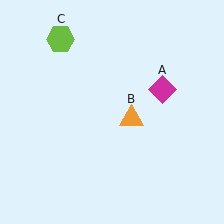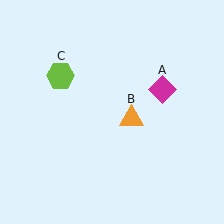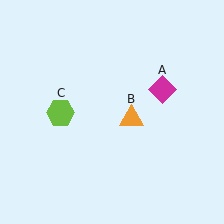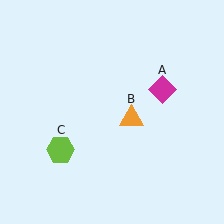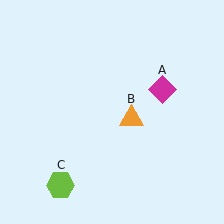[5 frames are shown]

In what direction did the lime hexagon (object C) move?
The lime hexagon (object C) moved down.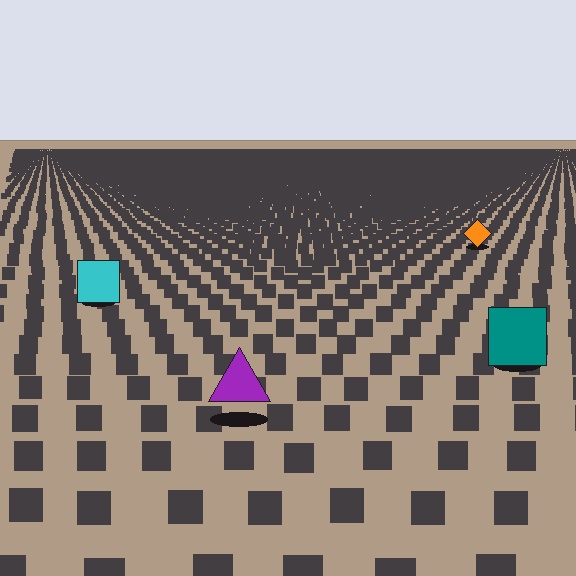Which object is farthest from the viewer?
The orange diamond is farthest from the viewer. It appears smaller and the ground texture around it is denser.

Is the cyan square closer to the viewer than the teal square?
No. The teal square is closer — you can tell from the texture gradient: the ground texture is coarser near it.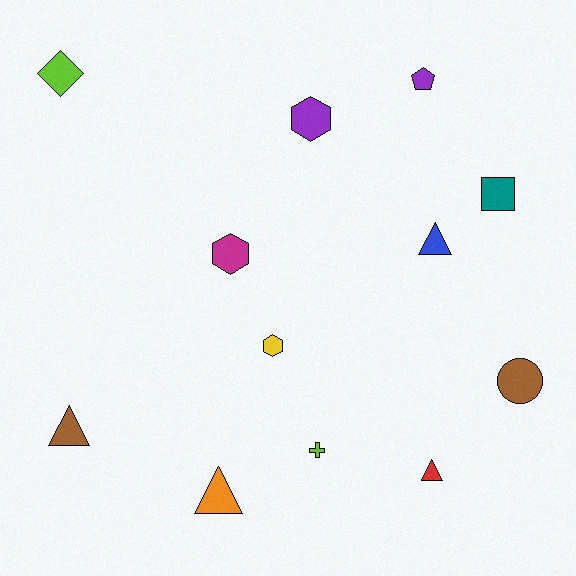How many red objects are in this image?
There is 1 red object.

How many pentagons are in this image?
There is 1 pentagon.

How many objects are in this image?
There are 12 objects.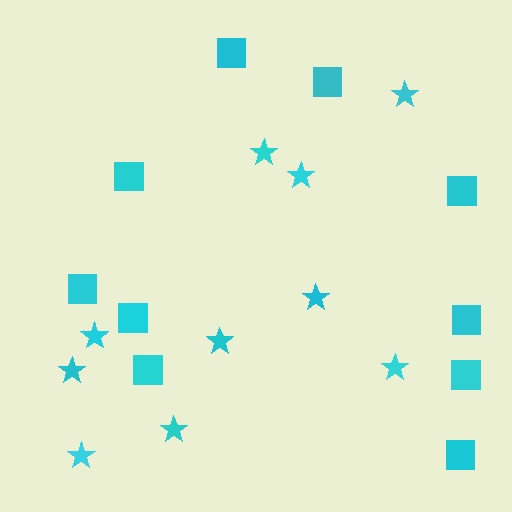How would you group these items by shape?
There are 2 groups: one group of stars (10) and one group of squares (10).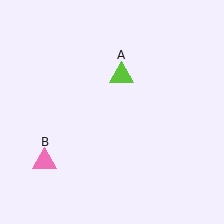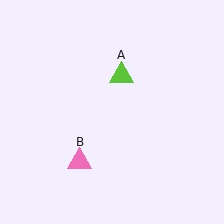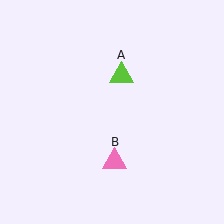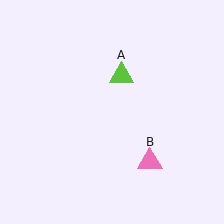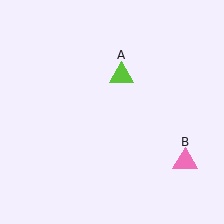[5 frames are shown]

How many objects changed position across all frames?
1 object changed position: pink triangle (object B).